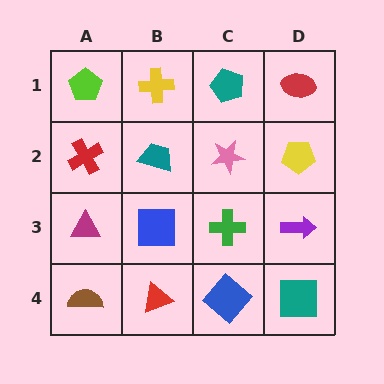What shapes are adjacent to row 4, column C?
A green cross (row 3, column C), a red triangle (row 4, column B), a teal square (row 4, column D).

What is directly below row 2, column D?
A purple arrow.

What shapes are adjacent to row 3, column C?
A pink star (row 2, column C), a blue diamond (row 4, column C), a blue square (row 3, column B), a purple arrow (row 3, column D).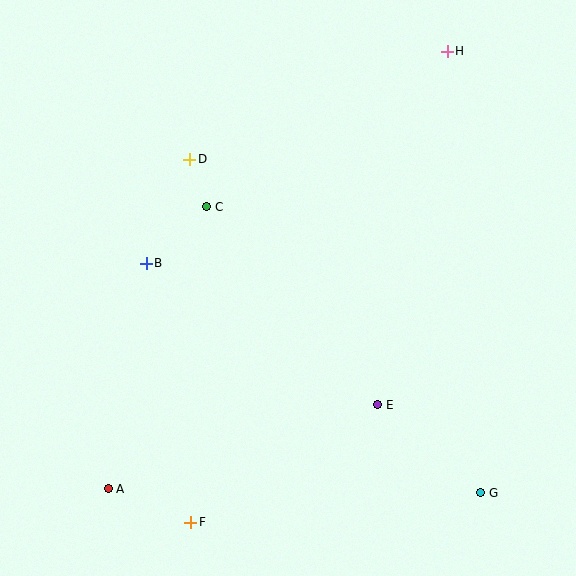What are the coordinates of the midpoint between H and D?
The midpoint between H and D is at (319, 105).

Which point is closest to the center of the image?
Point C at (207, 207) is closest to the center.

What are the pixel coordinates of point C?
Point C is at (207, 207).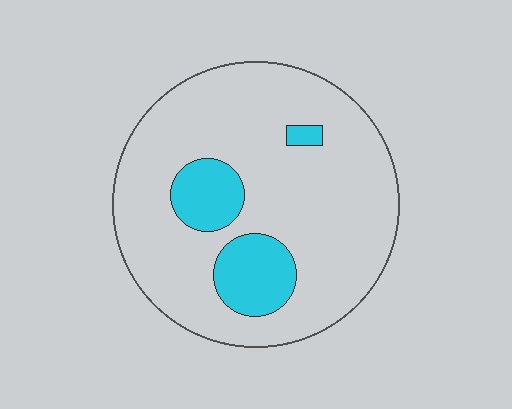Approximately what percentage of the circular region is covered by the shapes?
Approximately 15%.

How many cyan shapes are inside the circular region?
3.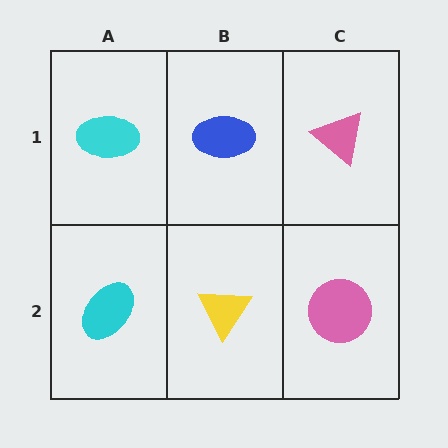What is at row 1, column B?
A blue ellipse.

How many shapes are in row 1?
3 shapes.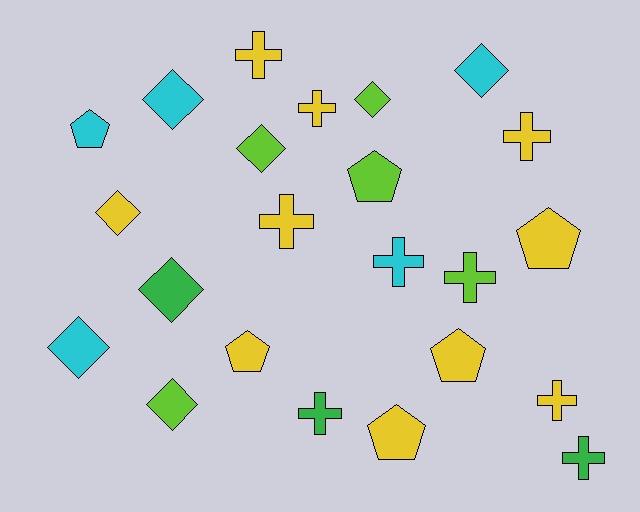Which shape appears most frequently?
Cross, with 9 objects.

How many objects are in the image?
There are 23 objects.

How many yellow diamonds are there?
There is 1 yellow diamond.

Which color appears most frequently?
Yellow, with 10 objects.